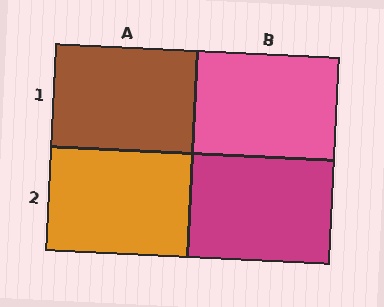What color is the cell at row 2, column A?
Orange.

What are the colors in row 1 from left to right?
Brown, pink.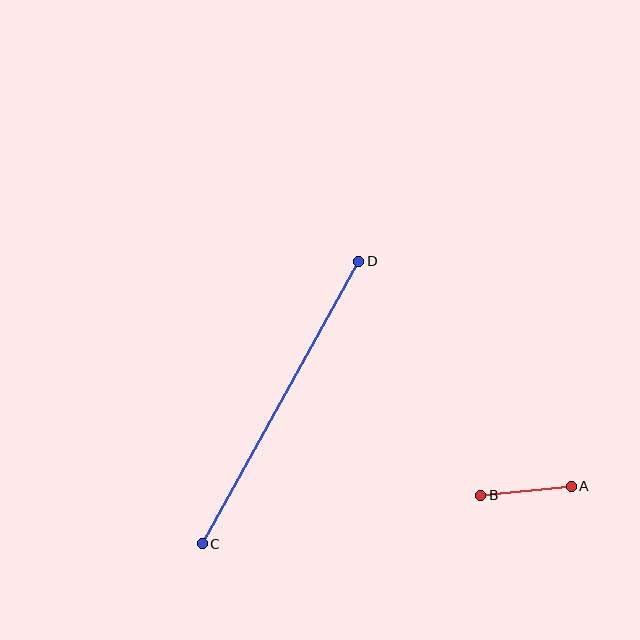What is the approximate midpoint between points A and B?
The midpoint is at approximately (526, 491) pixels.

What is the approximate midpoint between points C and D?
The midpoint is at approximately (281, 402) pixels.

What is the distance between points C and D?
The distance is approximately 323 pixels.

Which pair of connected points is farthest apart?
Points C and D are farthest apart.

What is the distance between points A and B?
The distance is approximately 91 pixels.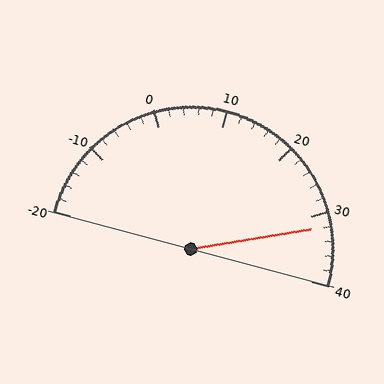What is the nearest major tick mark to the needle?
The nearest major tick mark is 30.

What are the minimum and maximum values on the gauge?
The gauge ranges from -20 to 40.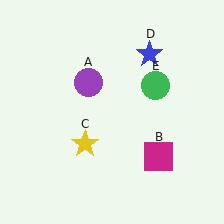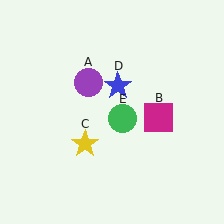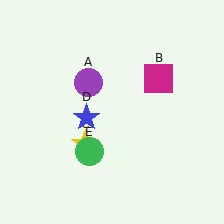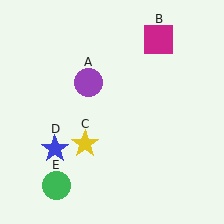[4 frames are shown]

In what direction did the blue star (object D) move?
The blue star (object D) moved down and to the left.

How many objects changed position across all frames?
3 objects changed position: magenta square (object B), blue star (object D), green circle (object E).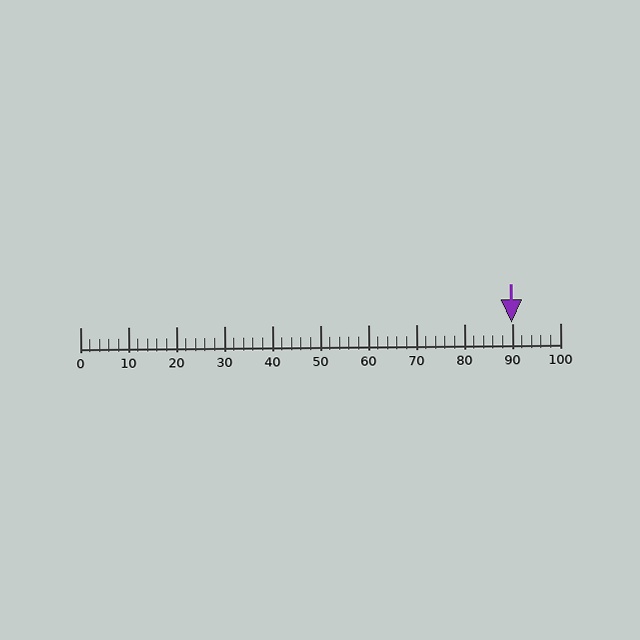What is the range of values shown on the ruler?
The ruler shows values from 0 to 100.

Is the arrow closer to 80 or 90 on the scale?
The arrow is closer to 90.